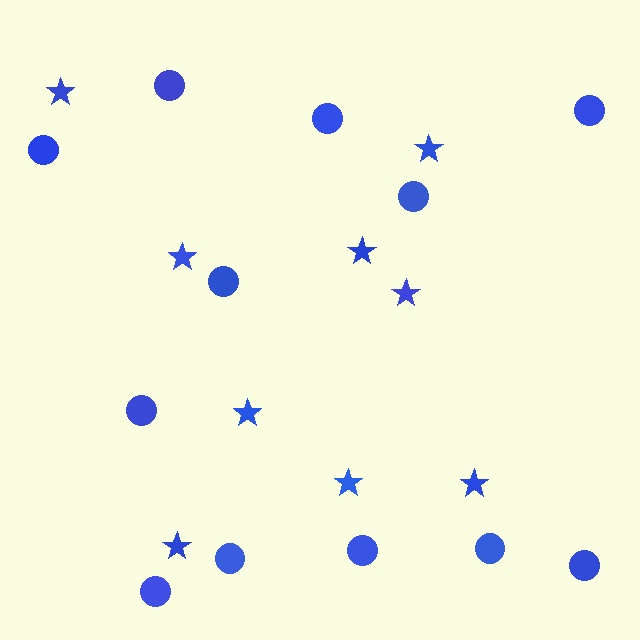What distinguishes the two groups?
There are 2 groups: one group of stars (9) and one group of circles (12).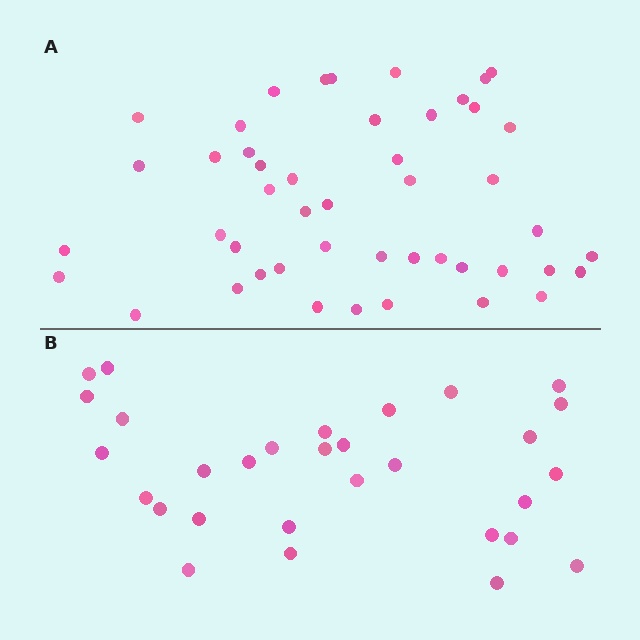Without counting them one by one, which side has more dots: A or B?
Region A (the top region) has more dots.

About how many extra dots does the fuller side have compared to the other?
Region A has approximately 15 more dots than region B.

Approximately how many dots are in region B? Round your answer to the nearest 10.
About 30 dots.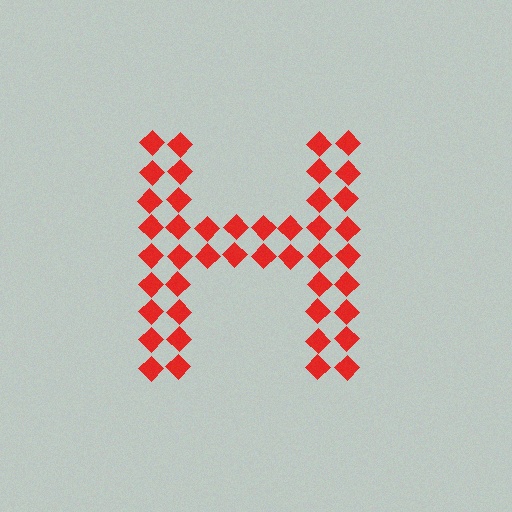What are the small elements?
The small elements are diamonds.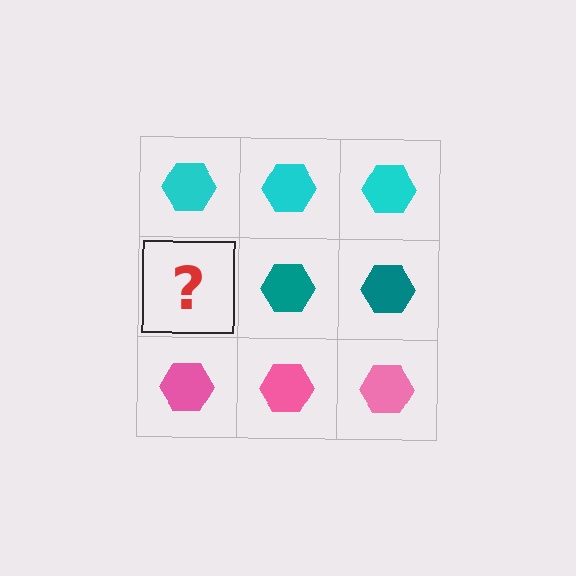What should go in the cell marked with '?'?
The missing cell should contain a teal hexagon.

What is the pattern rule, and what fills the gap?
The rule is that each row has a consistent color. The gap should be filled with a teal hexagon.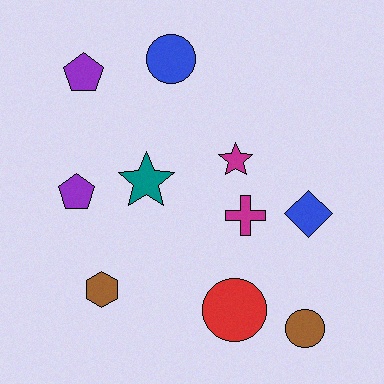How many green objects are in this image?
There are no green objects.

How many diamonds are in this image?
There is 1 diamond.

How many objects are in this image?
There are 10 objects.